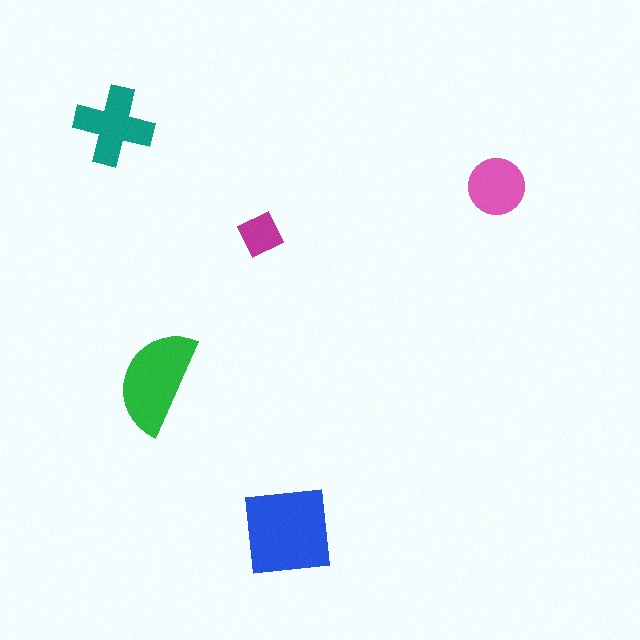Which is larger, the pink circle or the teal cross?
The teal cross.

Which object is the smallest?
The magenta square.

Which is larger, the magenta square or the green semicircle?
The green semicircle.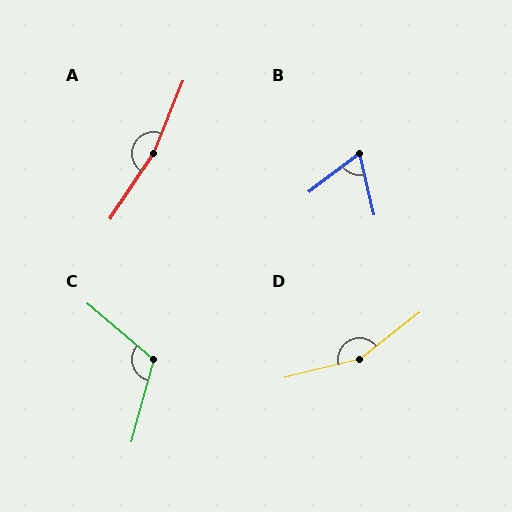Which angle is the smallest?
B, at approximately 65 degrees.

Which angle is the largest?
A, at approximately 169 degrees.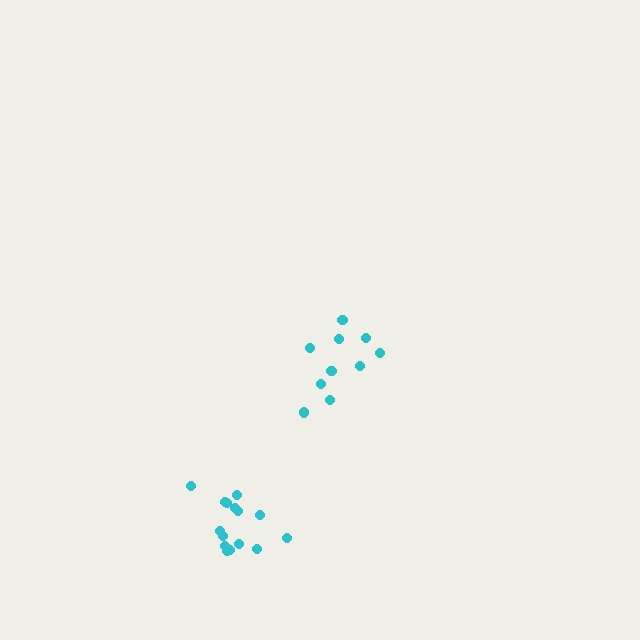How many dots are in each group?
Group 1: 10 dots, Group 2: 15 dots (25 total).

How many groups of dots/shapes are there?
There are 2 groups.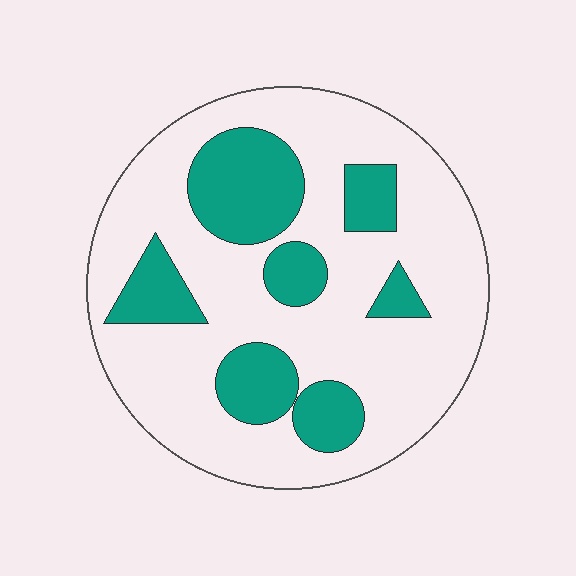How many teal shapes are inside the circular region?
7.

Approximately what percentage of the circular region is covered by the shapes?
Approximately 25%.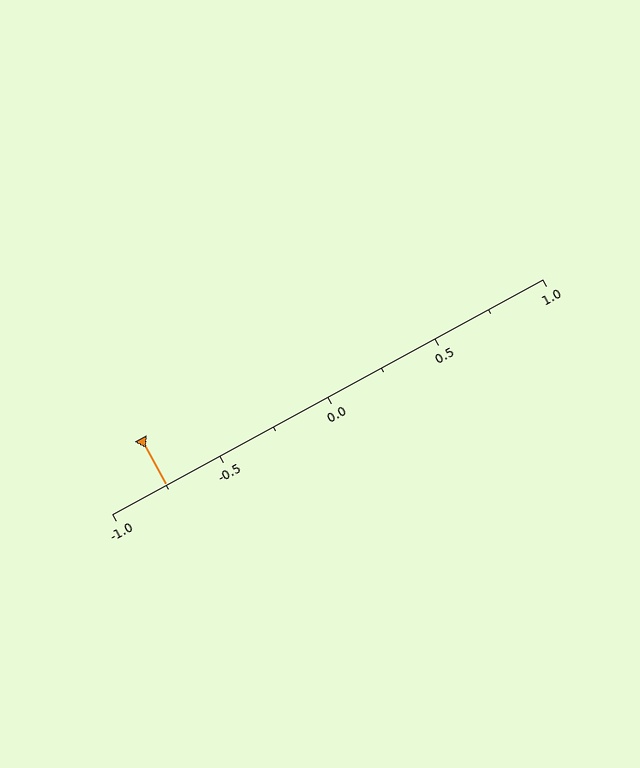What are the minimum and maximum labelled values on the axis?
The axis runs from -1.0 to 1.0.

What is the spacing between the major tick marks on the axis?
The major ticks are spaced 0.5 apart.